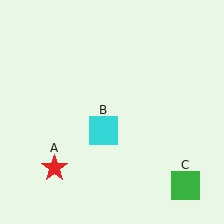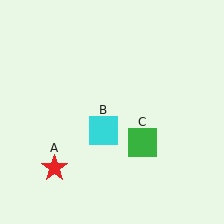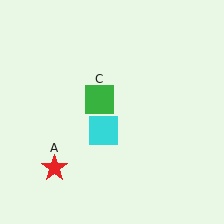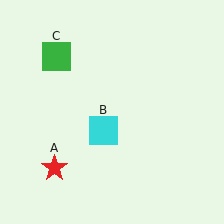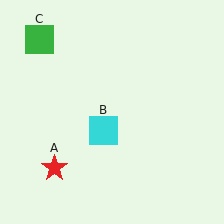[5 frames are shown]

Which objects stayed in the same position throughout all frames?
Red star (object A) and cyan square (object B) remained stationary.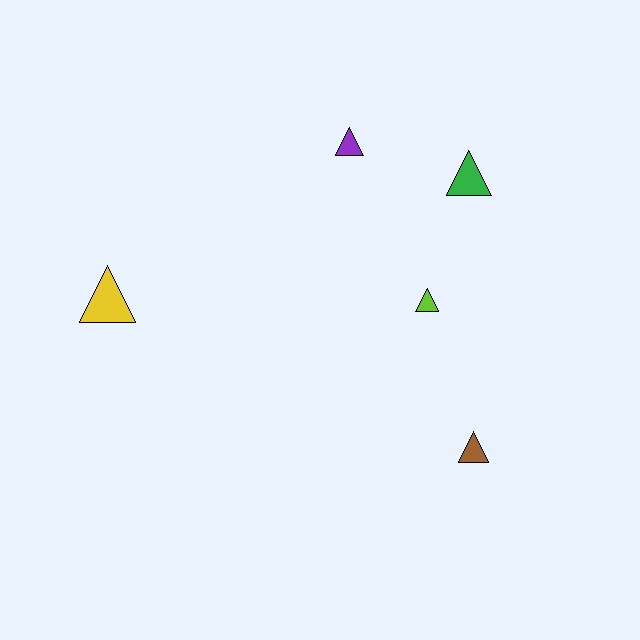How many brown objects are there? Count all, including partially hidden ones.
There is 1 brown object.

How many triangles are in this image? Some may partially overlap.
There are 5 triangles.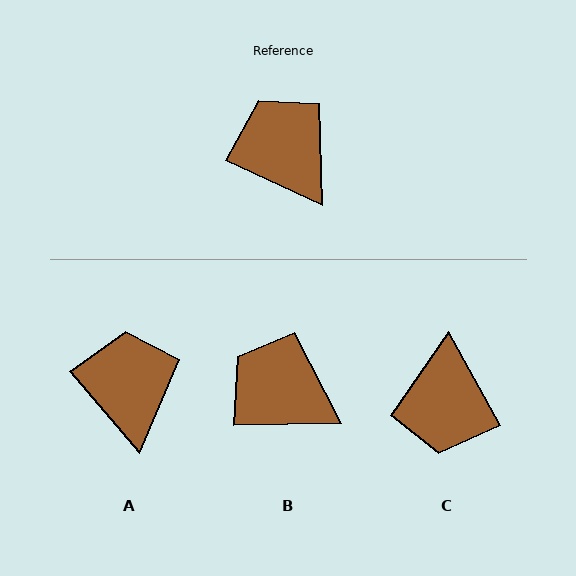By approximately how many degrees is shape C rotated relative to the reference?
Approximately 144 degrees counter-clockwise.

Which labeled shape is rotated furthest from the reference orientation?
C, about 144 degrees away.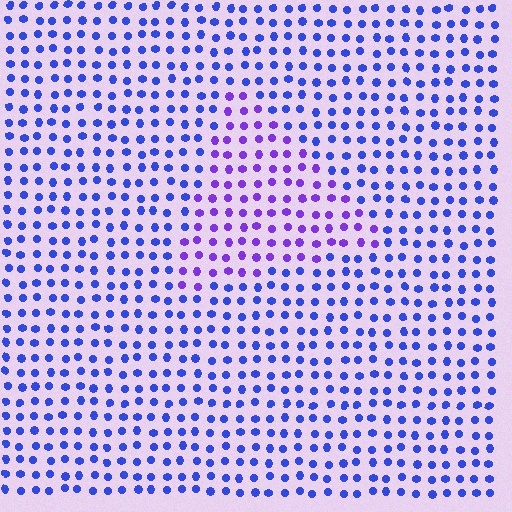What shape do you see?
I see a triangle.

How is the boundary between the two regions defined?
The boundary is defined purely by a slight shift in hue (about 36 degrees). Spacing, size, and orientation are identical on both sides.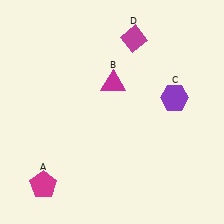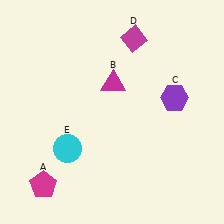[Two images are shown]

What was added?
A cyan circle (E) was added in Image 2.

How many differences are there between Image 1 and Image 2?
There is 1 difference between the two images.